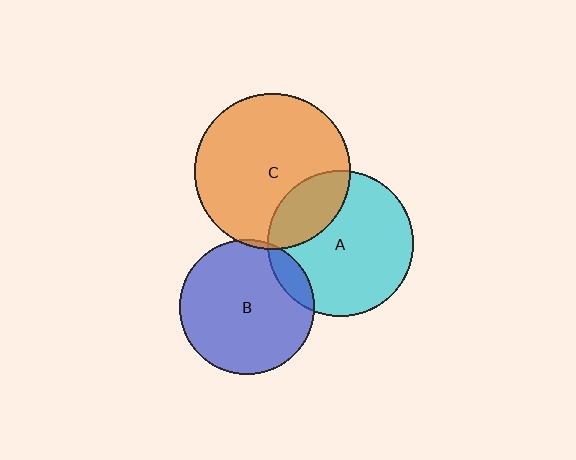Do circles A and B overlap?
Yes.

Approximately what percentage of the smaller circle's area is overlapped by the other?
Approximately 10%.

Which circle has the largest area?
Circle C (orange).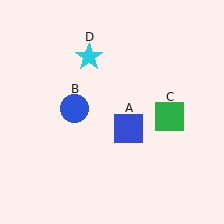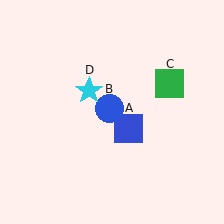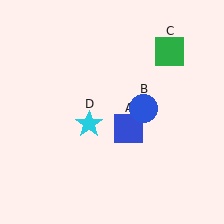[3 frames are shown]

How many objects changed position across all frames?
3 objects changed position: blue circle (object B), green square (object C), cyan star (object D).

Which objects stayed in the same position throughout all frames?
Blue square (object A) remained stationary.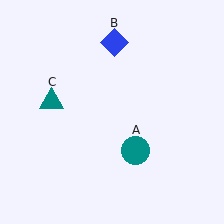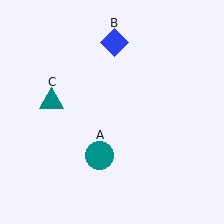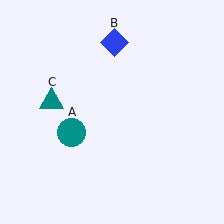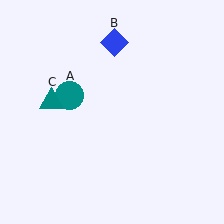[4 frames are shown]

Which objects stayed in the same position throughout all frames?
Blue diamond (object B) and teal triangle (object C) remained stationary.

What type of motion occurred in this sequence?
The teal circle (object A) rotated clockwise around the center of the scene.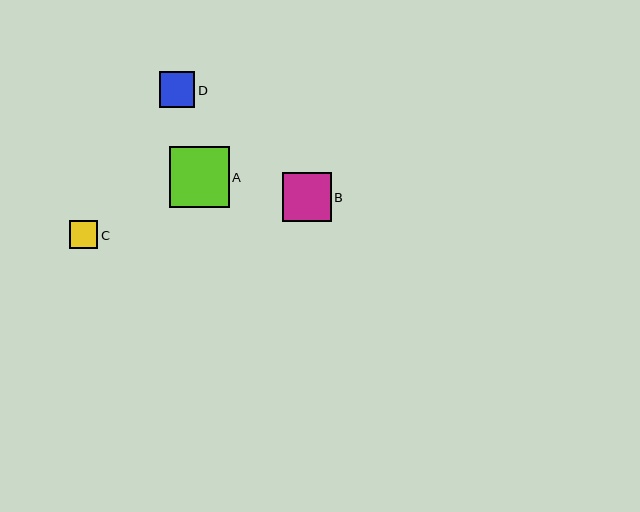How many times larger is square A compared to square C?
Square A is approximately 2.1 times the size of square C.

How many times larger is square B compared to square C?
Square B is approximately 1.7 times the size of square C.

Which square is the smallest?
Square C is the smallest with a size of approximately 28 pixels.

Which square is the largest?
Square A is the largest with a size of approximately 60 pixels.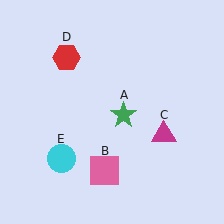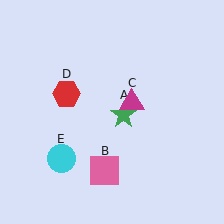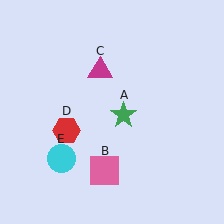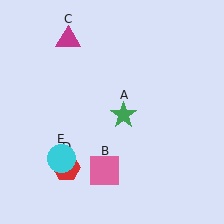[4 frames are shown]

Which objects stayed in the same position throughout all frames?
Green star (object A) and pink square (object B) and cyan circle (object E) remained stationary.